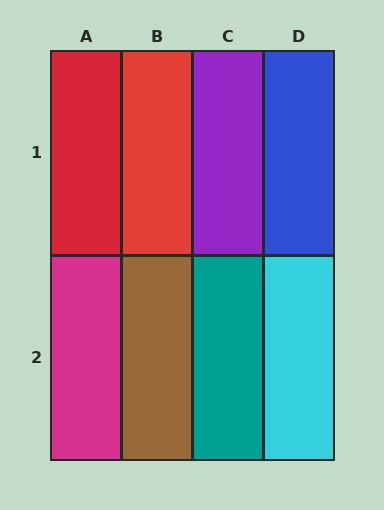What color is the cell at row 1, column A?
Red.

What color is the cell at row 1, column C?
Purple.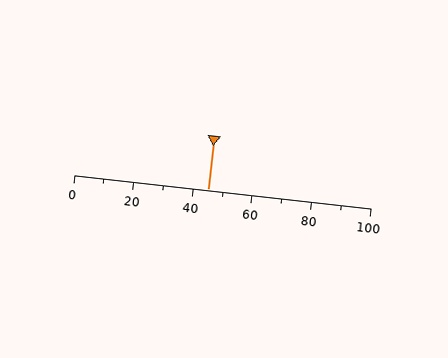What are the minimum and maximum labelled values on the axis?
The axis runs from 0 to 100.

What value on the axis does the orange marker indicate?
The marker indicates approximately 45.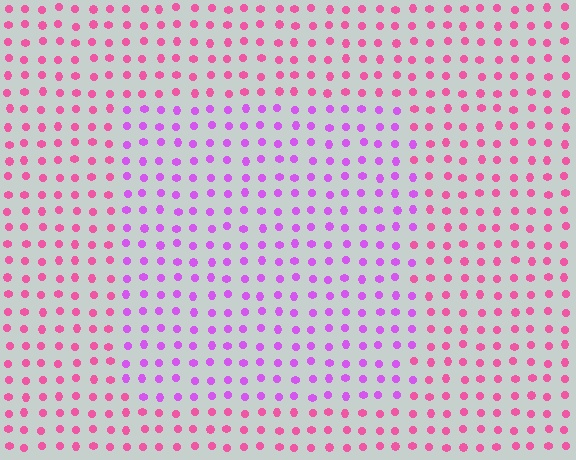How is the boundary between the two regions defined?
The boundary is defined purely by a slight shift in hue (about 40 degrees). Spacing, size, and orientation are identical on both sides.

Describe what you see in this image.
The image is filled with small pink elements in a uniform arrangement. A rectangle-shaped region is visible where the elements are tinted to a slightly different hue, forming a subtle color boundary.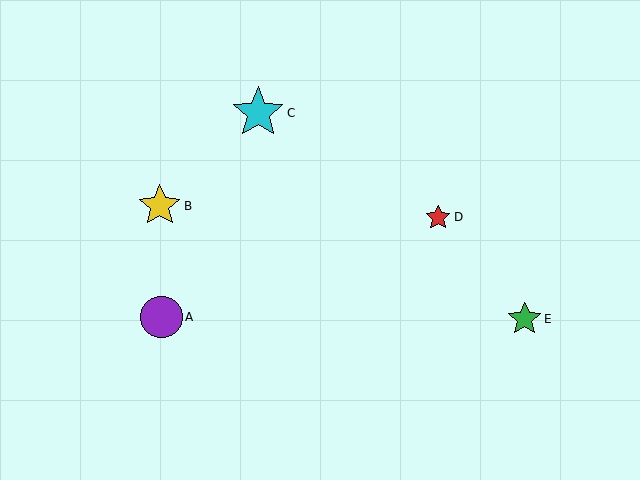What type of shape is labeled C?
Shape C is a cyan star.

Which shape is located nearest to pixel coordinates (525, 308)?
The green star (labeled E) at (525, 319) is nearest to that location.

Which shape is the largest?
The cyan star (labeled C) is the largest.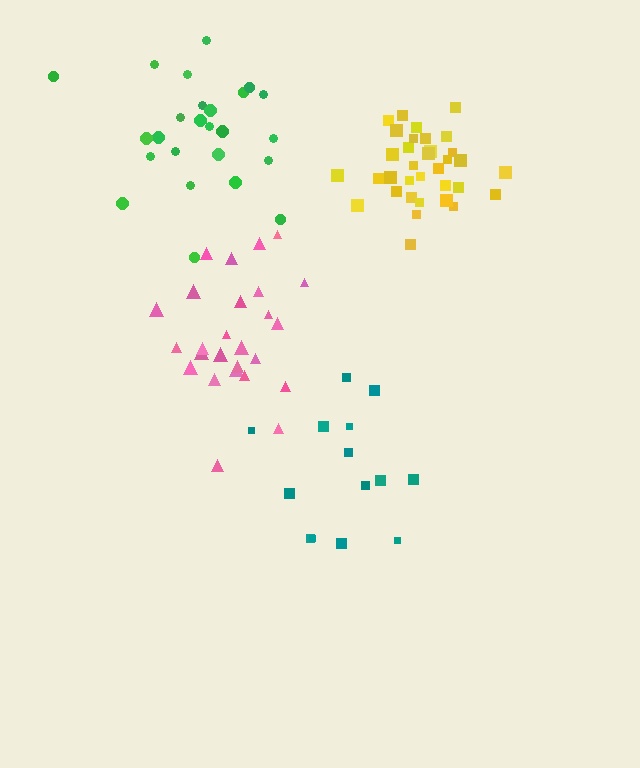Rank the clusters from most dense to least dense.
yellow, pink, green, teal.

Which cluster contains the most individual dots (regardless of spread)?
Yellow (34).